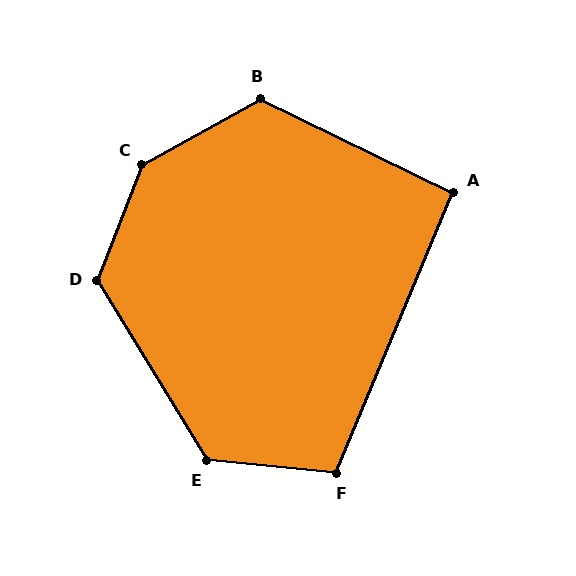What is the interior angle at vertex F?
Approximately 107 degrees (obtuse).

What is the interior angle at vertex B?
Approximately 125 degrees (obtuse).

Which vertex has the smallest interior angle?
A, at approximately 93 degrees.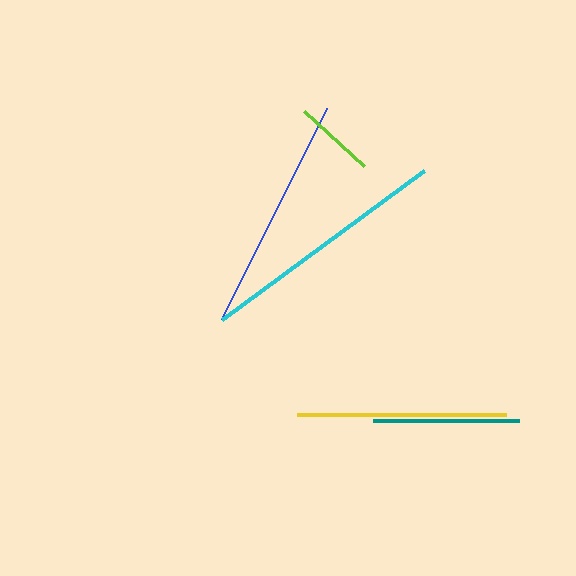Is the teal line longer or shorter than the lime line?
The teal line is longer than the lime line.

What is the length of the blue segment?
The blue segment is approximately 235 pixels long.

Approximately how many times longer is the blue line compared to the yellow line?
The blue line is approximately 1.1 times the length of the yellow line.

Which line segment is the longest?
The cyan line is the longest at approximately 250 pixels.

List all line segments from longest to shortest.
From longest to shortest: cyan, blue, yellow, teal, lime.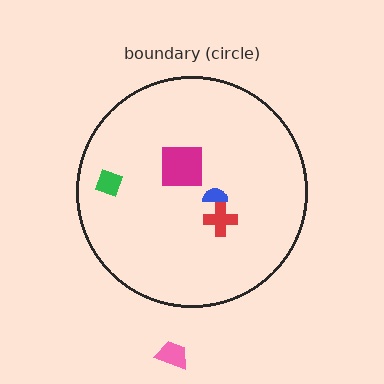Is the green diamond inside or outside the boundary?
Inside.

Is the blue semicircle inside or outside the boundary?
Inside.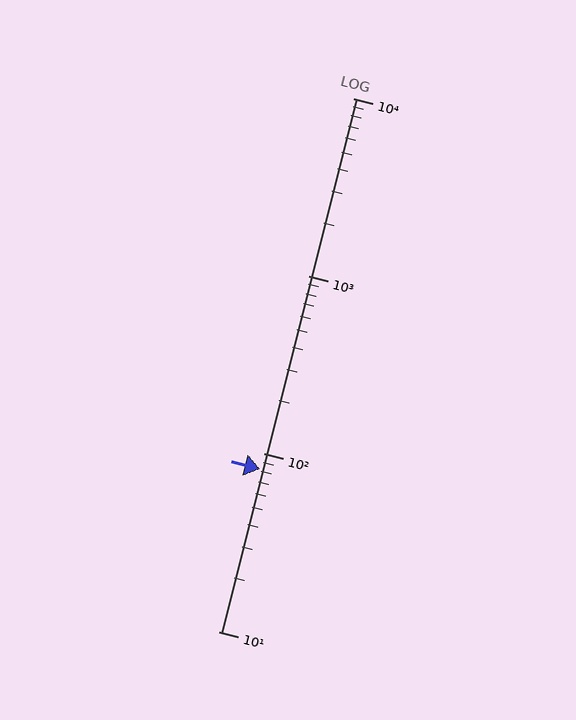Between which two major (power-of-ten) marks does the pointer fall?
The pointer is between 10 and 100.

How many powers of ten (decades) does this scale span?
The scale spans 3 decades, from 10 to 10000.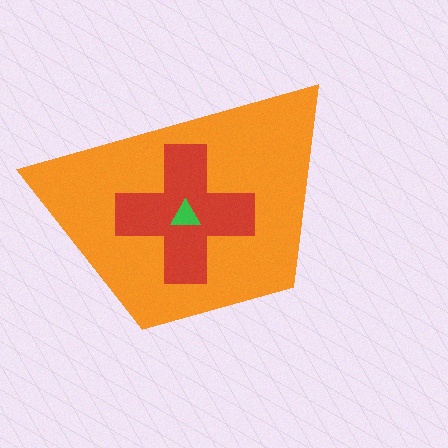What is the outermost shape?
The orange trapezoid.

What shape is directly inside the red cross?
The green triangle.